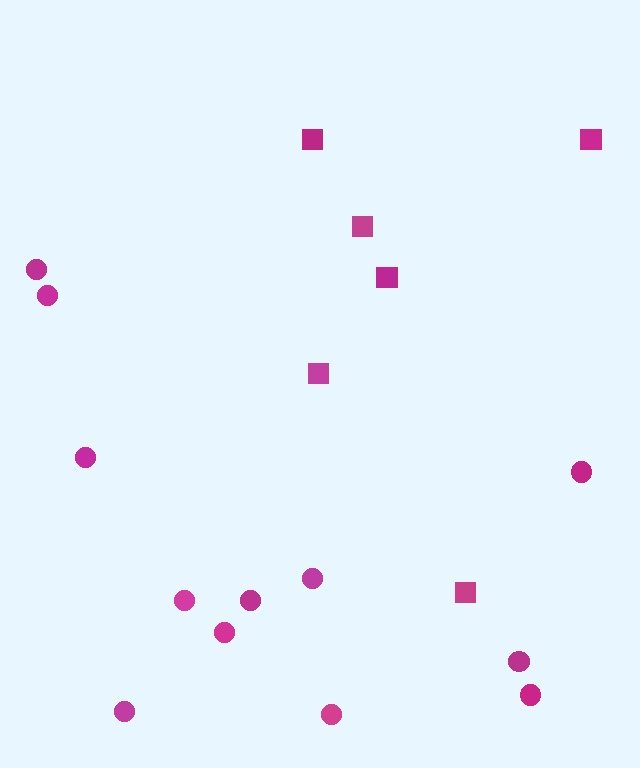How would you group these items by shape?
There are 2 groups: one group of squares (6) and one group of circles (12).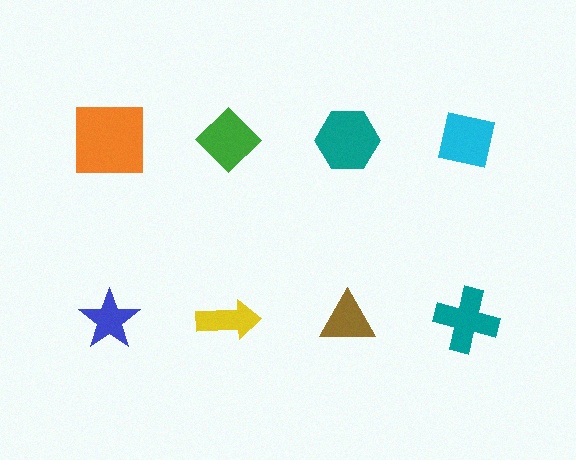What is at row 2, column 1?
A blue star.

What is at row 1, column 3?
A teal hexagon.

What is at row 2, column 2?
A yellow arrow.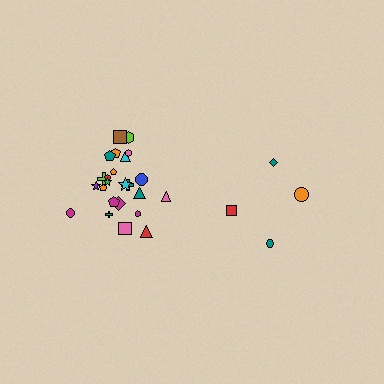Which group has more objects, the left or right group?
The left group.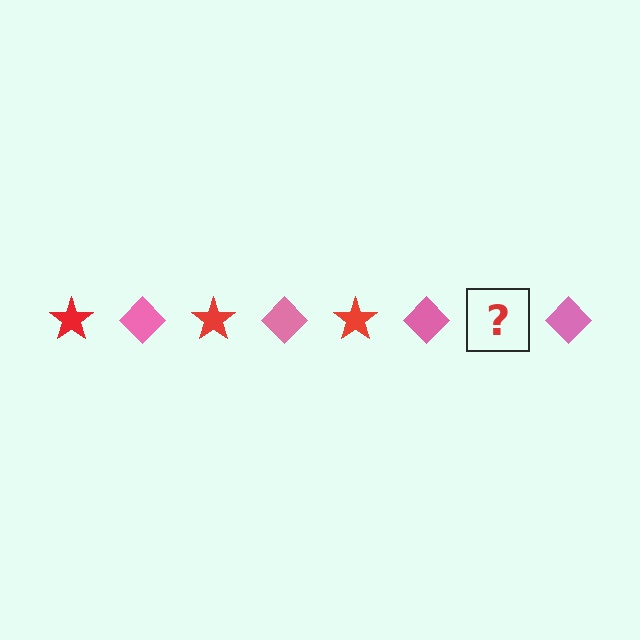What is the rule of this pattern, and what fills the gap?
The rule is that the pattern alternates between red star and pink diamond. The gap should be filled with a red star.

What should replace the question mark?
The question mark should be replaced with a red star.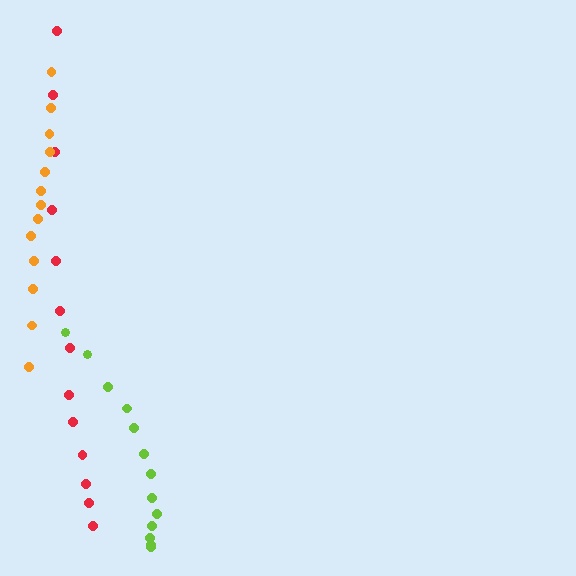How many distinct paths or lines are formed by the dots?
There are 3 distinct paths.